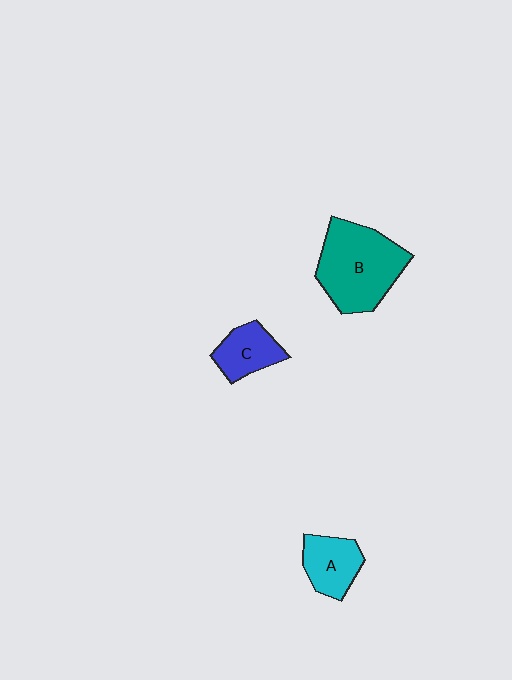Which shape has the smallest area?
Shape C (blue).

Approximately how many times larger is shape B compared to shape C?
Approximately 2.2 times.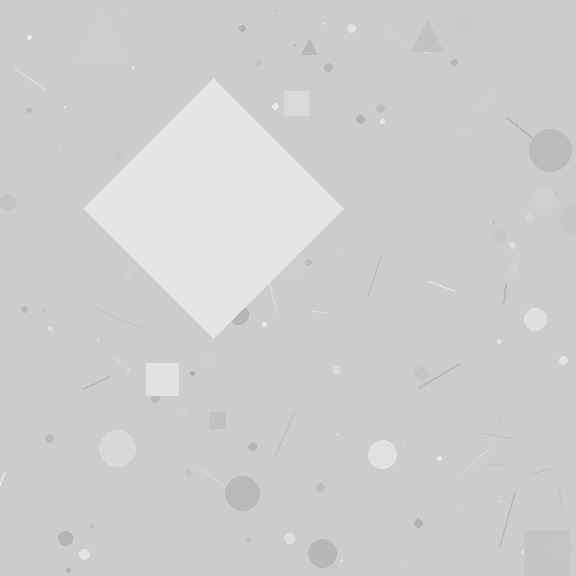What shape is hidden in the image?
A diamond is hidden in the image.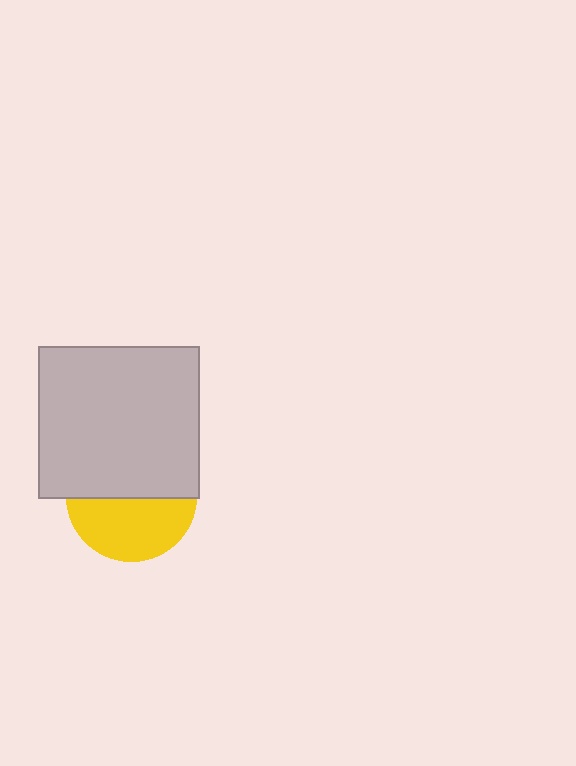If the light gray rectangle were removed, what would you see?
You would see the complete yellow circle.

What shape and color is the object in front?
The object in front is a light gray rectangle.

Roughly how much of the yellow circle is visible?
About half of it is visible (roughly 47%).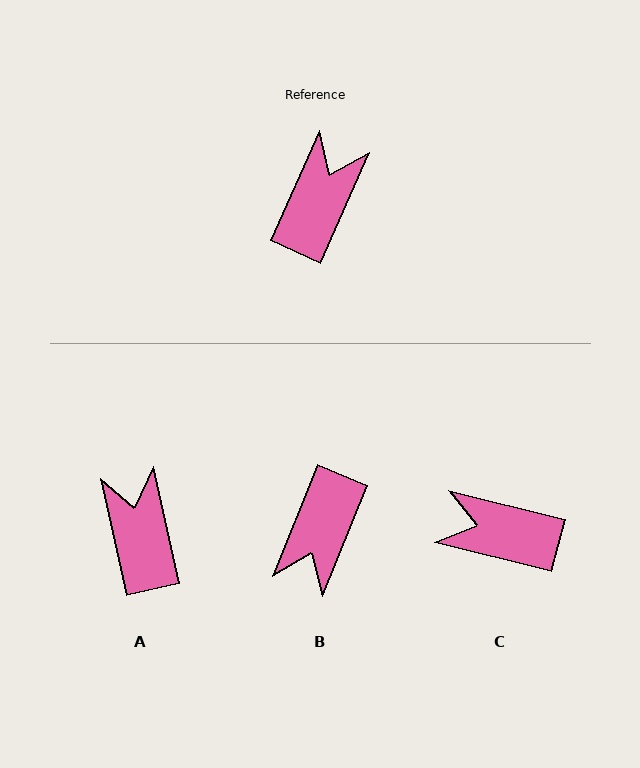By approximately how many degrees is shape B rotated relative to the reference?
Approximately 178 degrees clockwise.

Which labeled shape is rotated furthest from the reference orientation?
B, about 178 degrees away.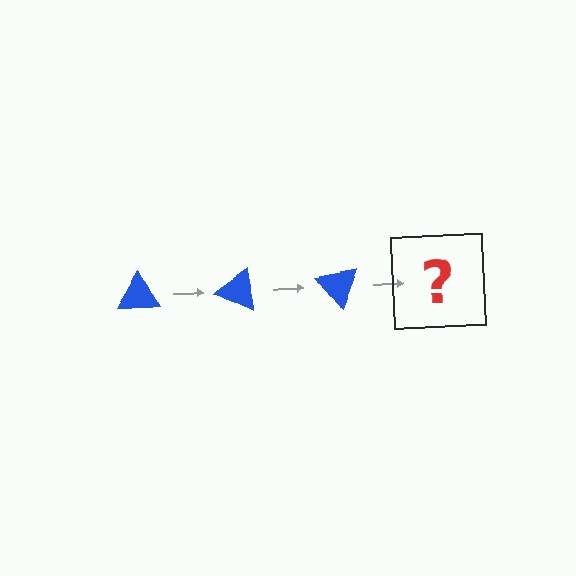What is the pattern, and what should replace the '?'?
The pattern is that the triangle rotates 25 degrees each step. The '?' should be a blue triangle rotated 75 degrees.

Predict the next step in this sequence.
The next step is a blue triangle rotated 75 degrees.